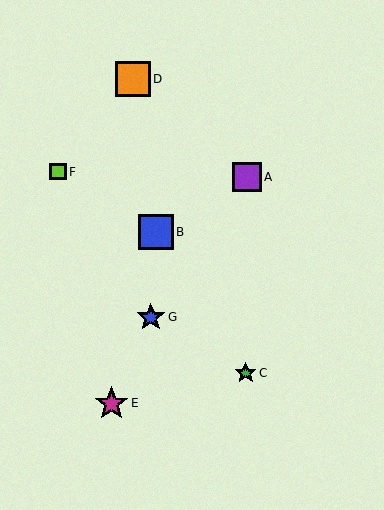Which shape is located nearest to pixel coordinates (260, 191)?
The purple square (labeled A) at (247, 177) is nearest to that location.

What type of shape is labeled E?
Shape E is a magenta star.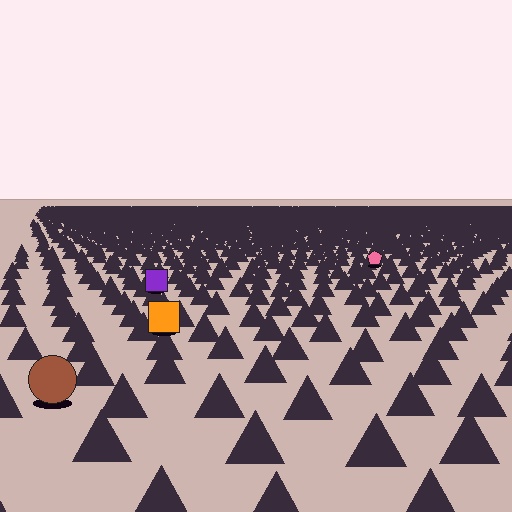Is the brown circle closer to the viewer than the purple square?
Yes. The brown circle is closer — you can tell from the texture gradient: the ground texture is coarser near it.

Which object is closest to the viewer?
The brown circle is closest. The texture marks near it are larger and more spread out.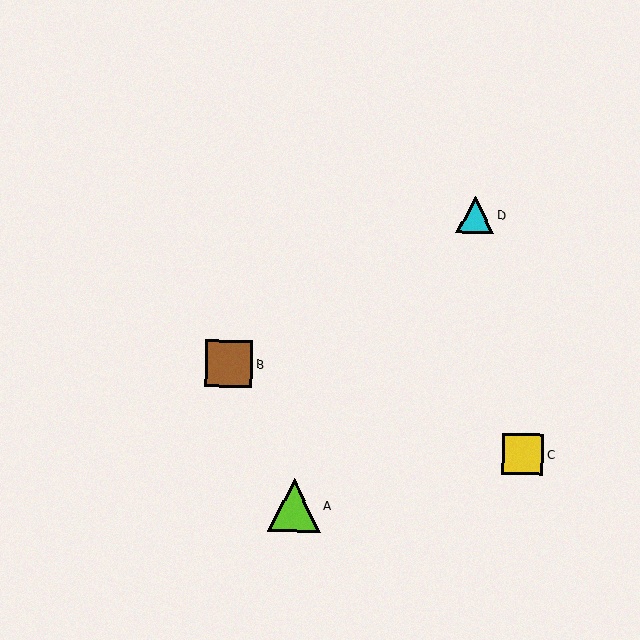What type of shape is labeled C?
Shape C is a yellow square.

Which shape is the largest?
The lime triangle (labeled A) is the largest.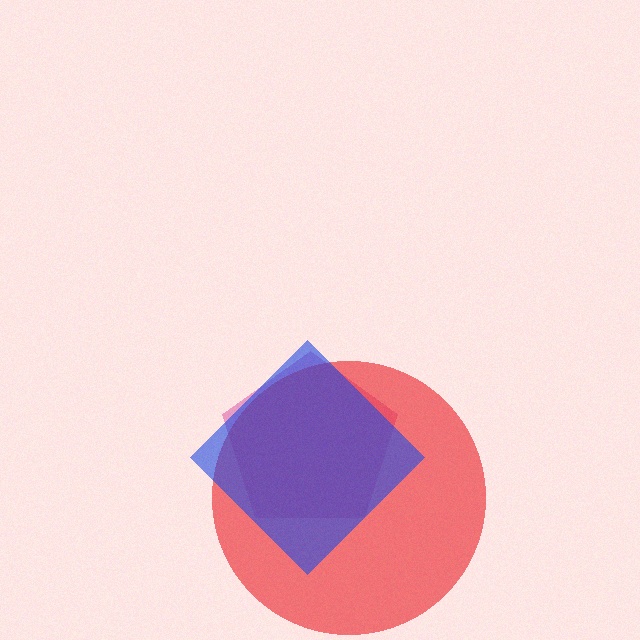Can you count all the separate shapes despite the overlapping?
Yes, there are 3 separate shapes.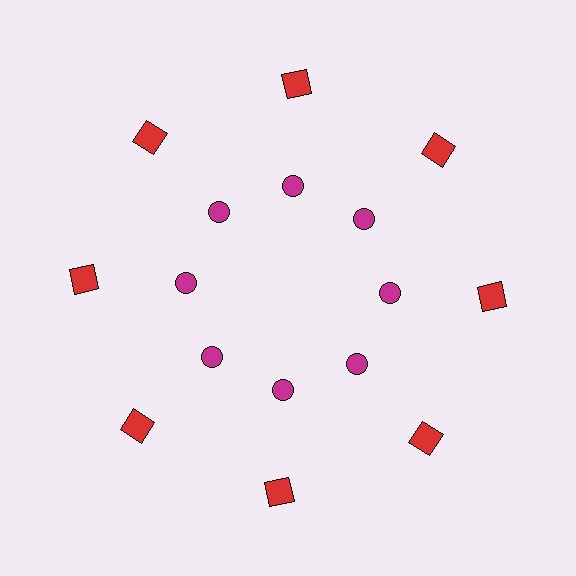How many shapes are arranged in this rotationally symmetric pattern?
There are 16 shapes, arranged in 8 groups of 2.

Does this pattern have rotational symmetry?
Yes, this pattern has 8-fold rotational symmetry. It looks the same after rotating 45 degrees around the center.